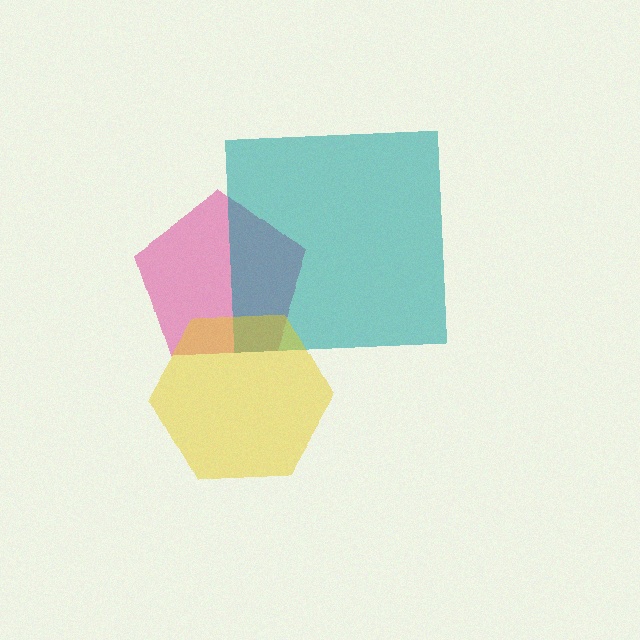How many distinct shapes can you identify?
There are 3 distinct shapes: a pink pentagon, a teal square, a yellow hexagon.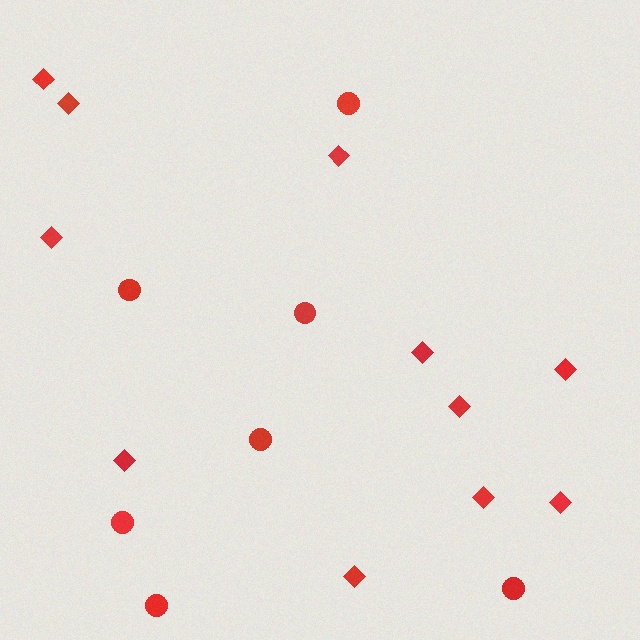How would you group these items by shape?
There are 2 groups: one group of diamonds (11) and one group of circles (7).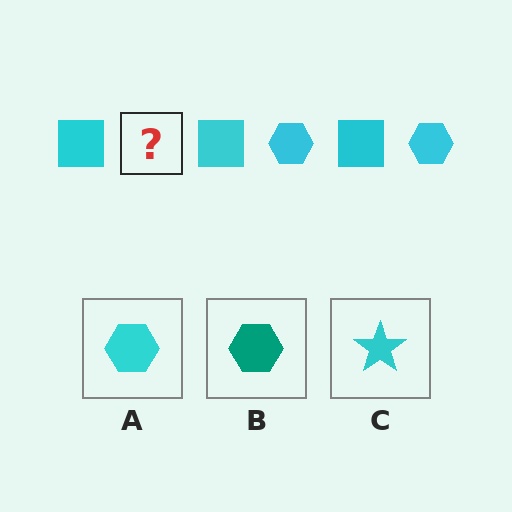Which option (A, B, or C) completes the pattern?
A.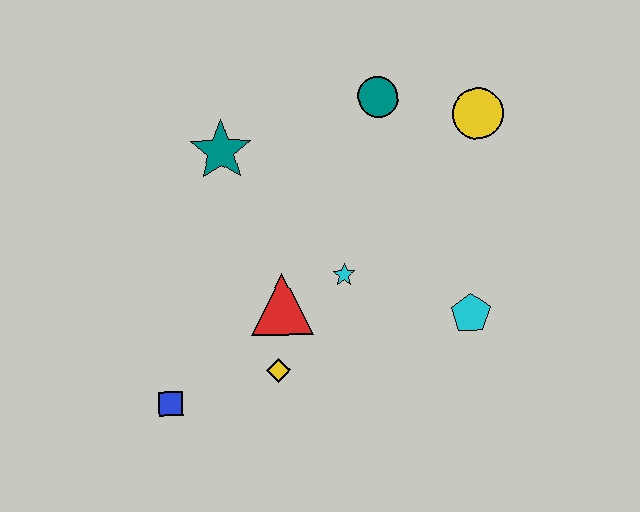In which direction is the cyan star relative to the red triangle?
The cyan star is to the right of the red triangle.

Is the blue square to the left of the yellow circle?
Yes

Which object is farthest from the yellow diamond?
The yellow circle is farthest from the yellow diamond.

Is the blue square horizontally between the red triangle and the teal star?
No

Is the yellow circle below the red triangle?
No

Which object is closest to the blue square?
The yellow diamond is closest to the blue square.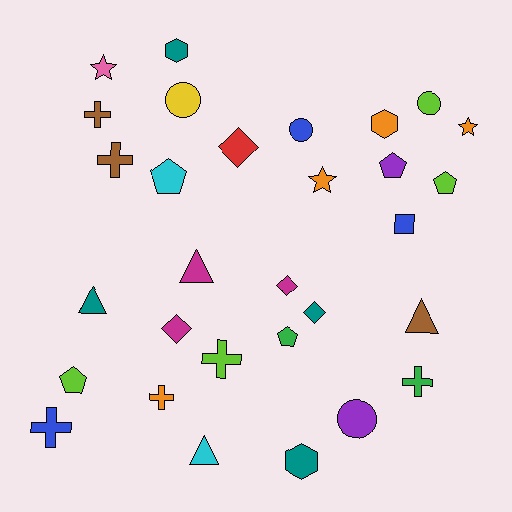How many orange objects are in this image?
There are 4 orange objects.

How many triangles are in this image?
There are 4 triangles.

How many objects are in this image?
There are 30 objects.